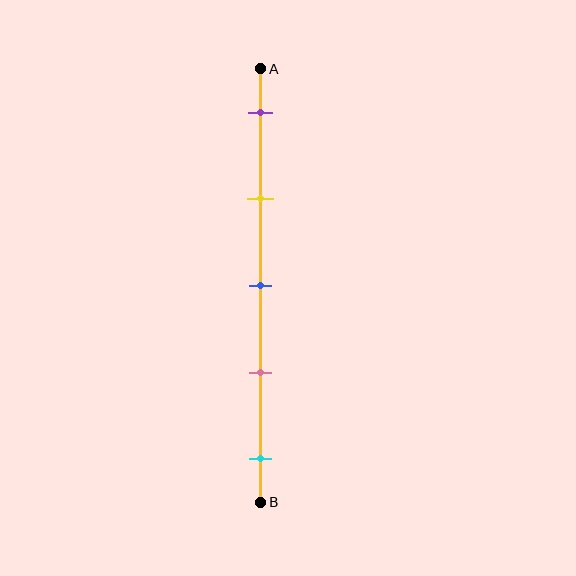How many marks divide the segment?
There are 5 marks dividing the segment.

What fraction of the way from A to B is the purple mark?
The purple mark is approximately 10% (0.1) of the way from A to B.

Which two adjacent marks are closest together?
The blue and pink marks are the closest adjacent pair.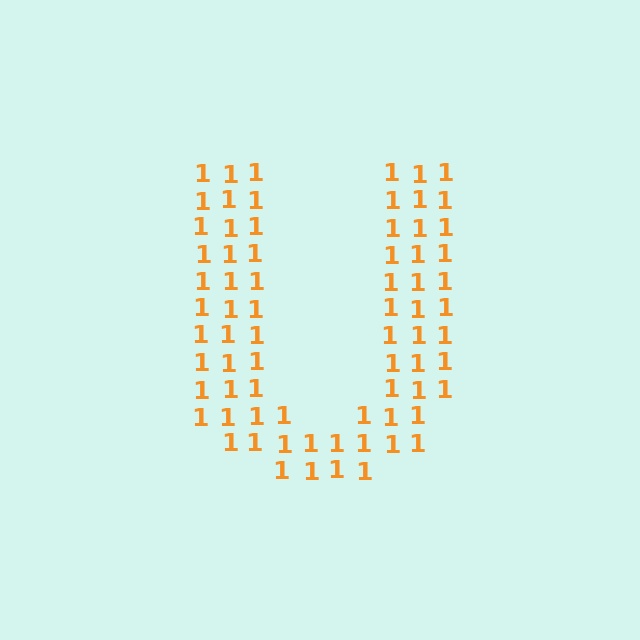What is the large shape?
The large shape is the letter U.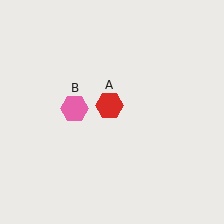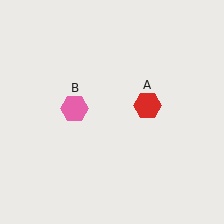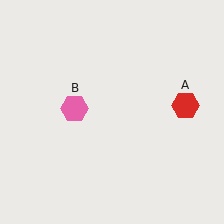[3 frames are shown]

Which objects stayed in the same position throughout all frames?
Pink hexagon (object B) remained stationary.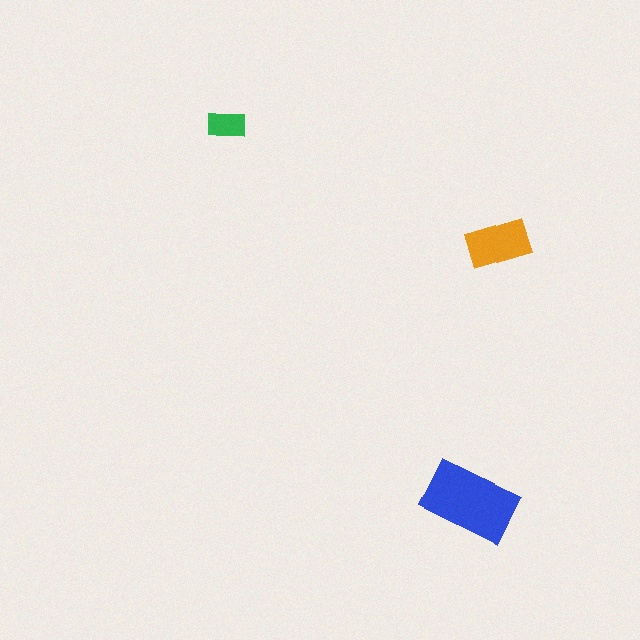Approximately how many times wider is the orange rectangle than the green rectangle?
About 1.5 times wider.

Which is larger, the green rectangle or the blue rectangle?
The blue one.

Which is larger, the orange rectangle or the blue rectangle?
The blue one.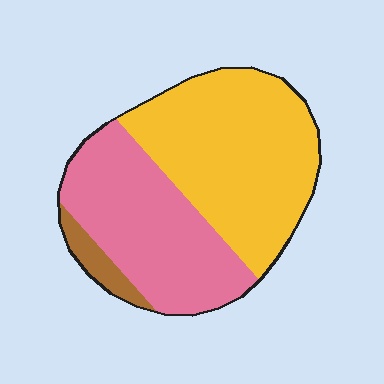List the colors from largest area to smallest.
From largest to smallest: yellow, pink, brown.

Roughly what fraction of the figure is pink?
Pink takes up between a third and a half of the figure.